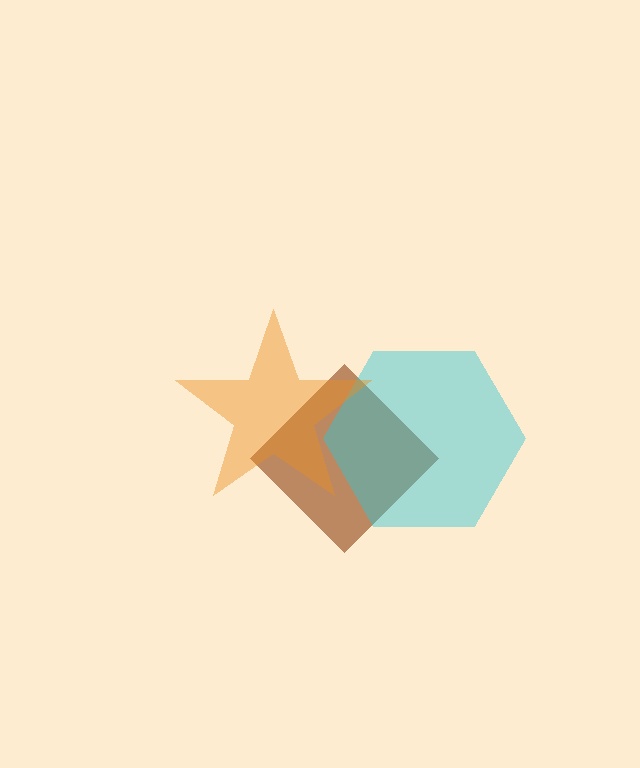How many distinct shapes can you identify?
There are 3 distinct shapes: a brown diamond, a cyan hexagon, an orange star.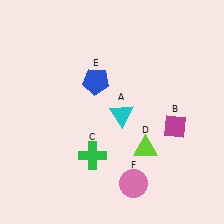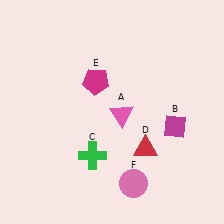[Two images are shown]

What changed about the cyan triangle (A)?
In Image 1, A is cyan. In Image 2, it changed to pink.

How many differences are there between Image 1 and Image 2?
There are 3 differences between the two images.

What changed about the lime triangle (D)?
In Image 1, D is lime. In Image 2, it changed to red.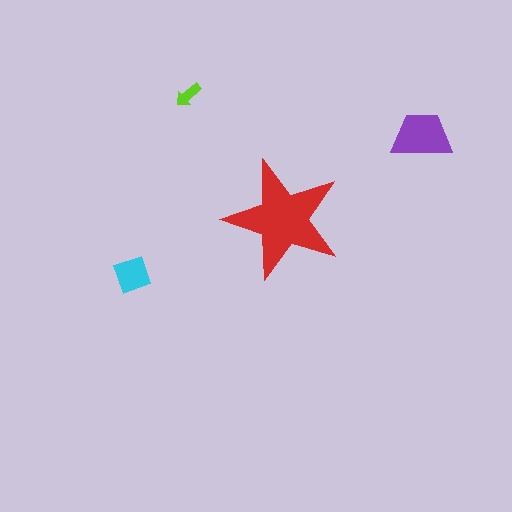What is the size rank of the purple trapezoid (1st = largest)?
2nd.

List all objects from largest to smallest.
The red star, the purple trapezoid, the cyan square, the lime arrow.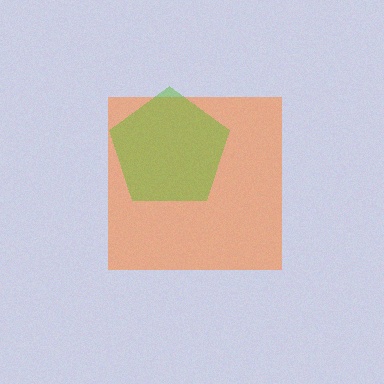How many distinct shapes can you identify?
There are 2 distinct shapes: an orange square, a lime pentagon.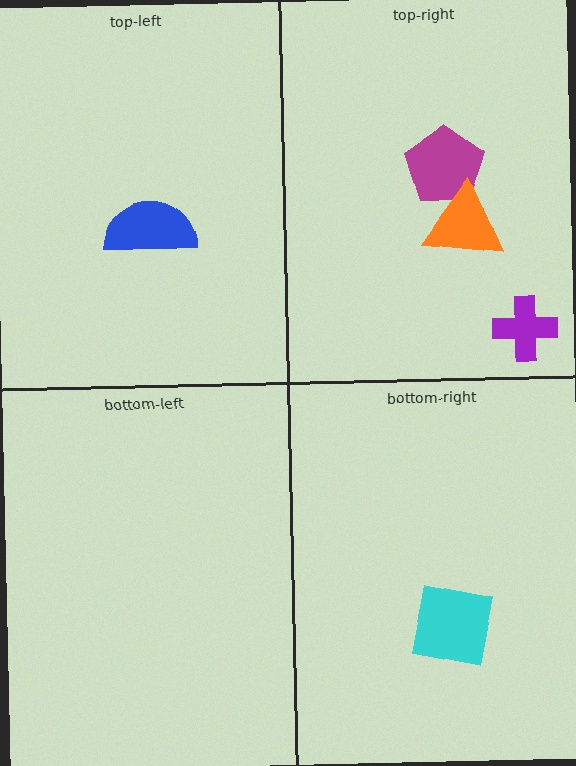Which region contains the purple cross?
The top-right region.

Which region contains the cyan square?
The bottom-right region.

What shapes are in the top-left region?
The blue semicircle.